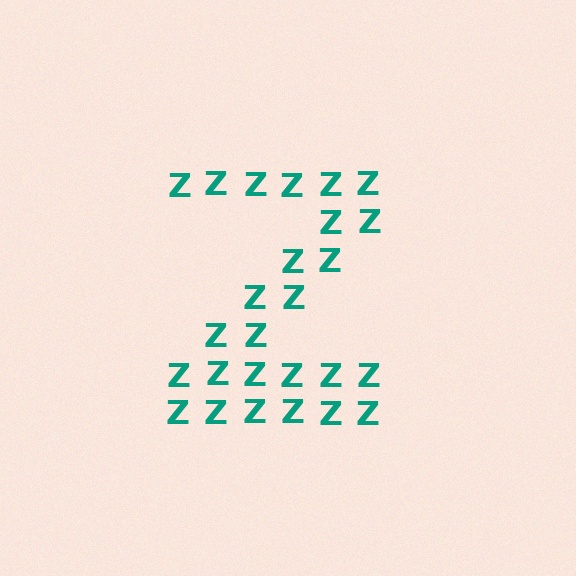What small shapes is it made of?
It is made of small letter Z's.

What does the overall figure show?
The overall figure shows the letter Z.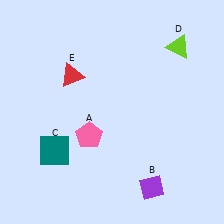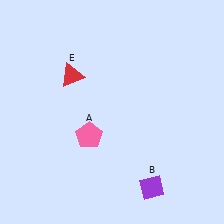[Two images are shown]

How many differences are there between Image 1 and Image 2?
There are 2 differences between the two images.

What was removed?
The lime triangle (D), the teal square (C) were removed in Image 2.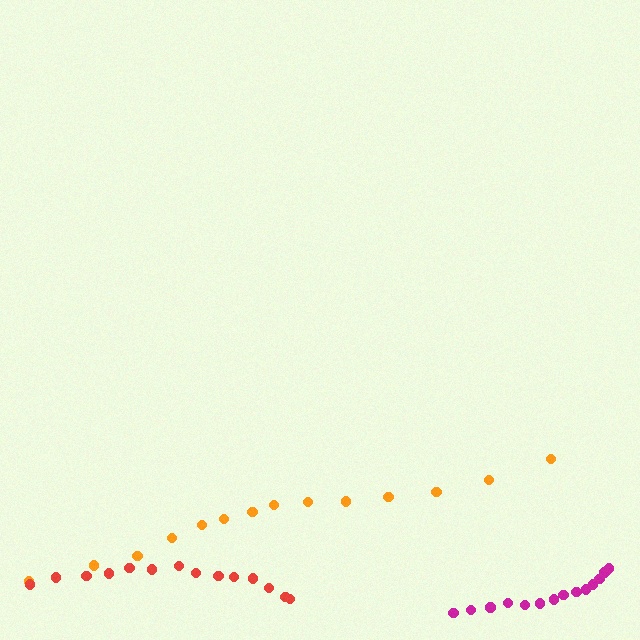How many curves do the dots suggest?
There are 3 distinct paths.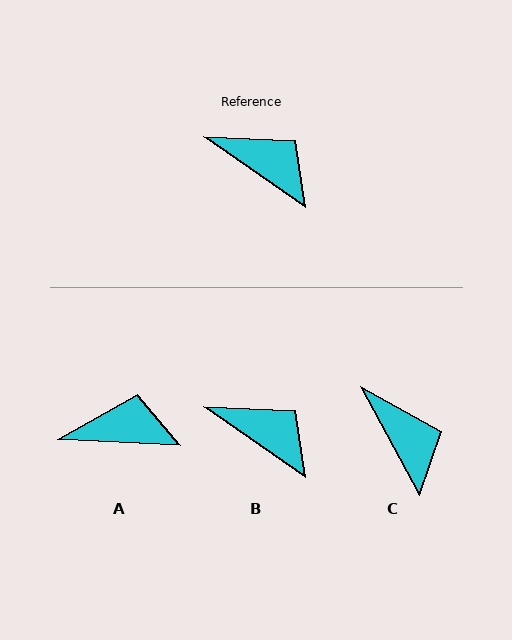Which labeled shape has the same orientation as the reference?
B.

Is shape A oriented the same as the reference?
No, it is off by about 32 degrees.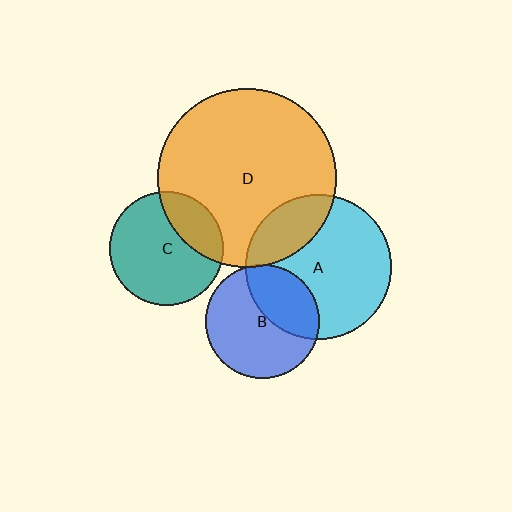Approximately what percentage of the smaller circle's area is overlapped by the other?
Approximately 35%.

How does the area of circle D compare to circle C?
Approximately 2.5 times.